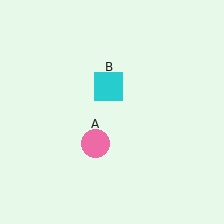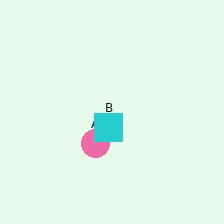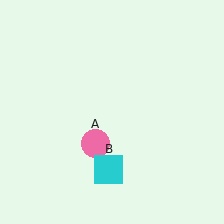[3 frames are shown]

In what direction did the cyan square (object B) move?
The cyan square (object B) moved down.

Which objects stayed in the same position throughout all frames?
Pink circle (object A) remained stationary.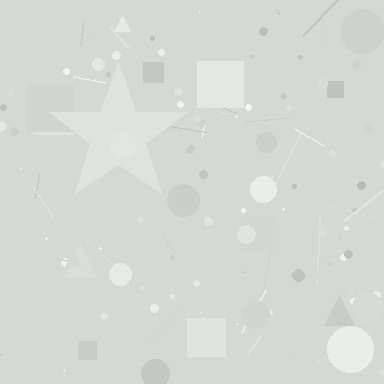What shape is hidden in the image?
A star is hidden in the image.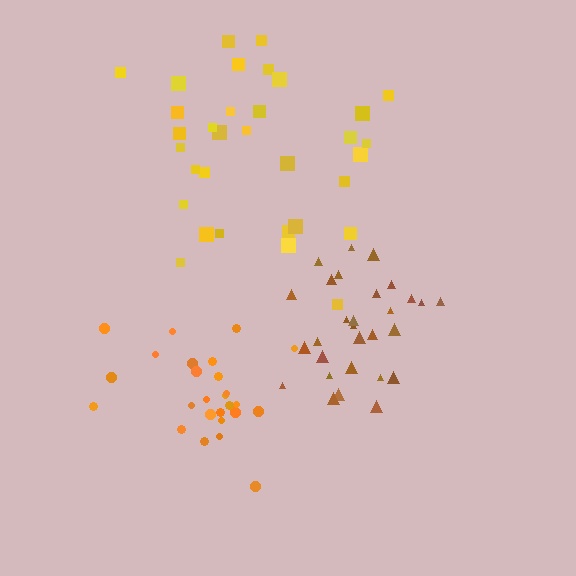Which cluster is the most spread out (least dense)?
Yellow.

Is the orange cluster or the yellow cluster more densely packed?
Orange.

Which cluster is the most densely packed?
Orange.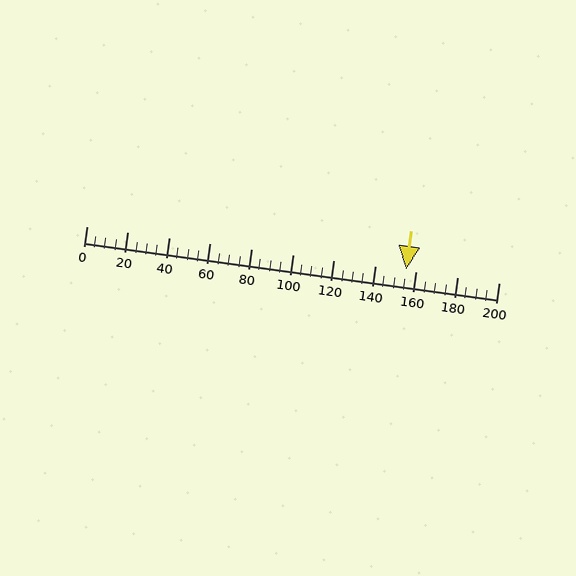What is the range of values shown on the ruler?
The ruler shows values from 0 to 200.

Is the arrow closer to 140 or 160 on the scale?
The arrow is closer to 160.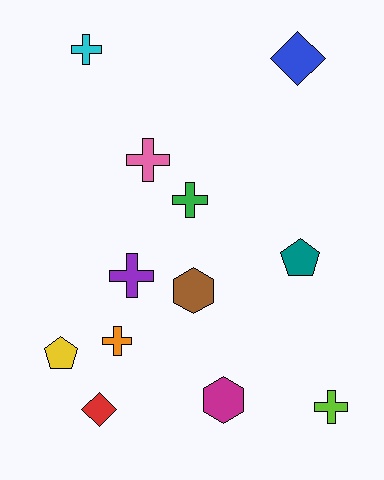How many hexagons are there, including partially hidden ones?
There are 2 hexagons.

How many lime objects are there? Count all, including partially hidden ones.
There is 1 lime object.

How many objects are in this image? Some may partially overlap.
There are 12 objects.